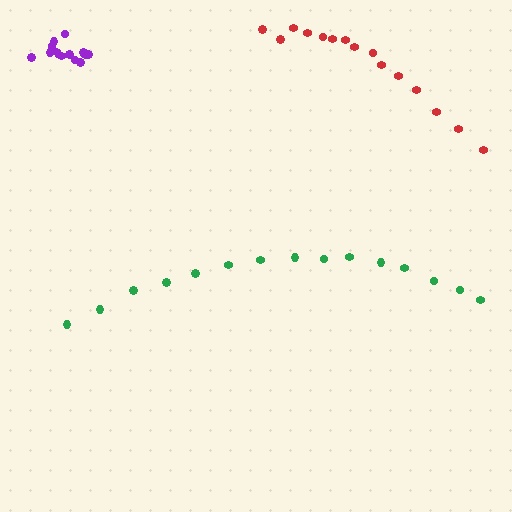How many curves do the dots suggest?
There are 3 distinct paths.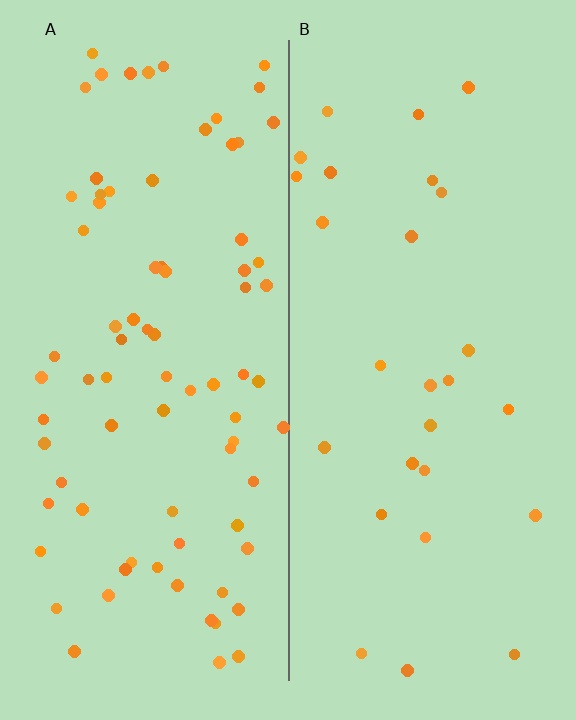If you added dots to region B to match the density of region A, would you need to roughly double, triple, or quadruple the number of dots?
Approximately triple.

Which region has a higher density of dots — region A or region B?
A (the left).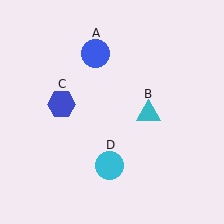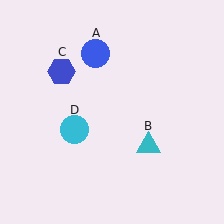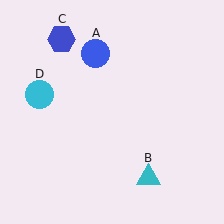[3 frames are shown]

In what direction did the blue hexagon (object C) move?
The blue hexagon (object C) moved up.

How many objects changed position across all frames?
3 objects changed position: cyan triangle (object B), blue hexagon (object C), cyan circle (object D).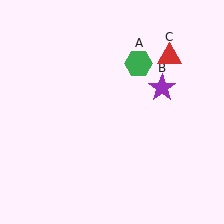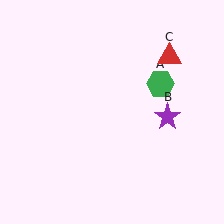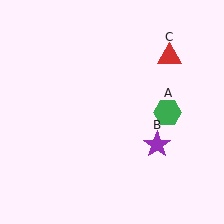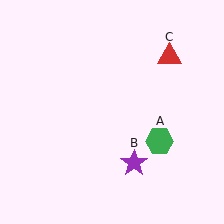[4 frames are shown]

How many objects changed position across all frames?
2 objects changed position: green hexagon (object A), purple star (object B).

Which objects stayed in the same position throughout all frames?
Red triangle (object C) remained stationary.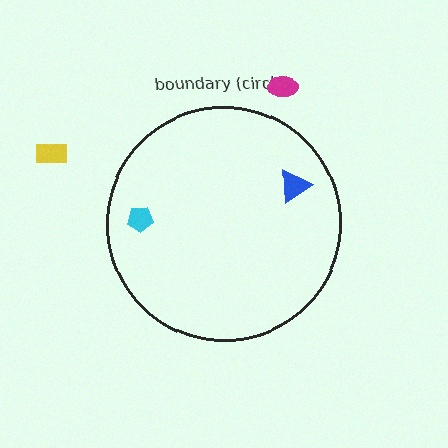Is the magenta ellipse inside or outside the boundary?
Outside.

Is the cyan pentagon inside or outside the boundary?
Inside.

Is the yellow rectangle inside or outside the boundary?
Outside.